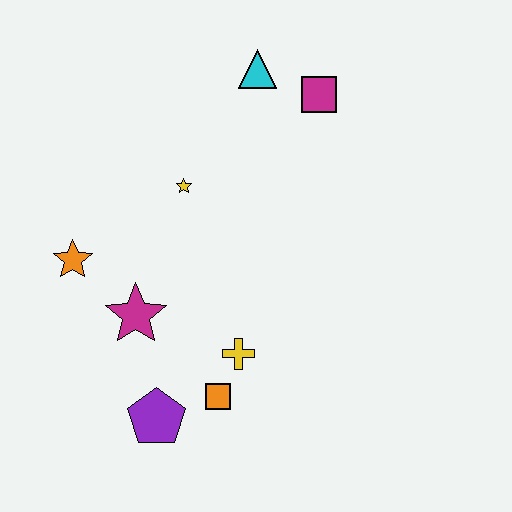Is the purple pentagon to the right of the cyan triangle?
No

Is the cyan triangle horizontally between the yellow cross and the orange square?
No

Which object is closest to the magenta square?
The cyan triangle is closest to the magenta square.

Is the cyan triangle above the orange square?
Yes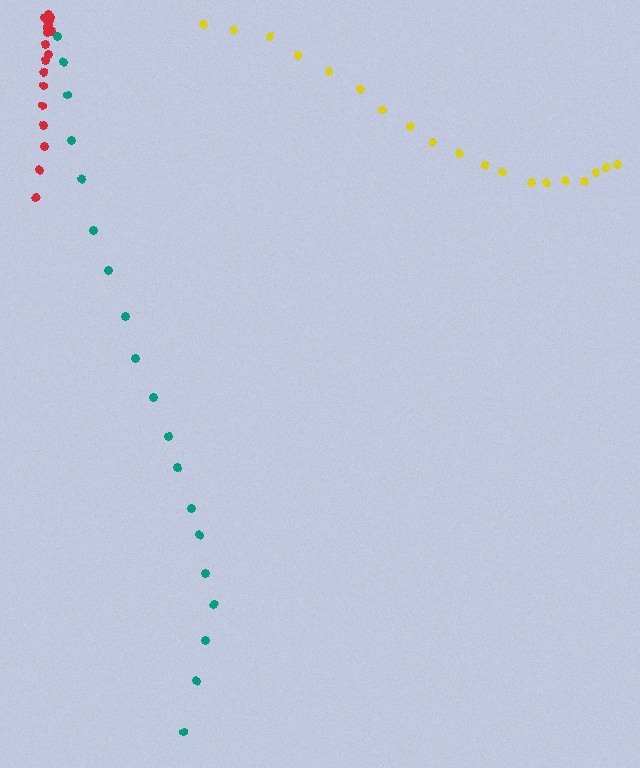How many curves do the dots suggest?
There are 3 distinct paths.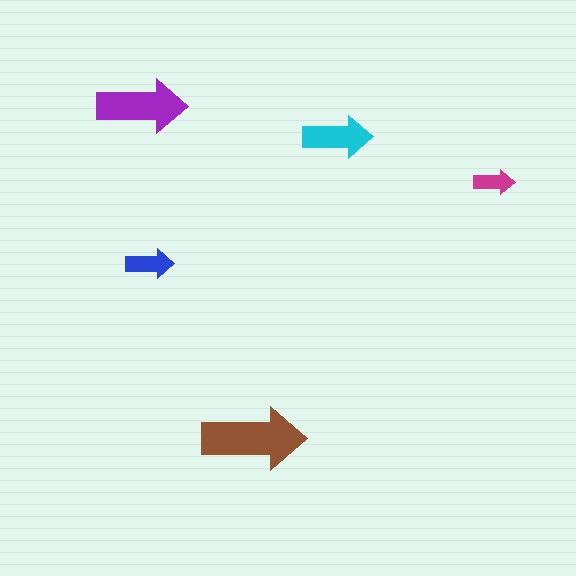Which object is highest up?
The purple arrow is topmost.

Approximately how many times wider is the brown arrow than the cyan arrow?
About 1.5 times wider.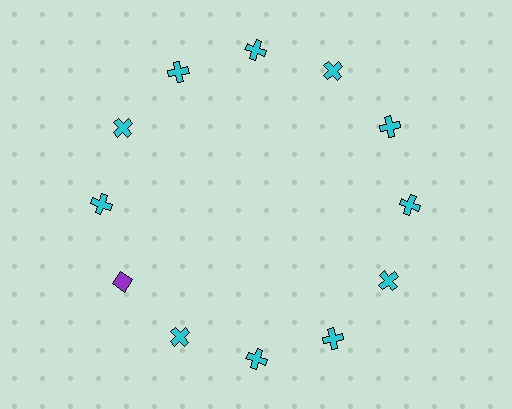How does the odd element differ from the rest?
It differs in both color (purple instead of cyan) and shape (diamond instead of cross).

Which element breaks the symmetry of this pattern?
The purple diamond at roughly the 8 o'clock position breaks the symmetry. All other shapes are cyan crosses.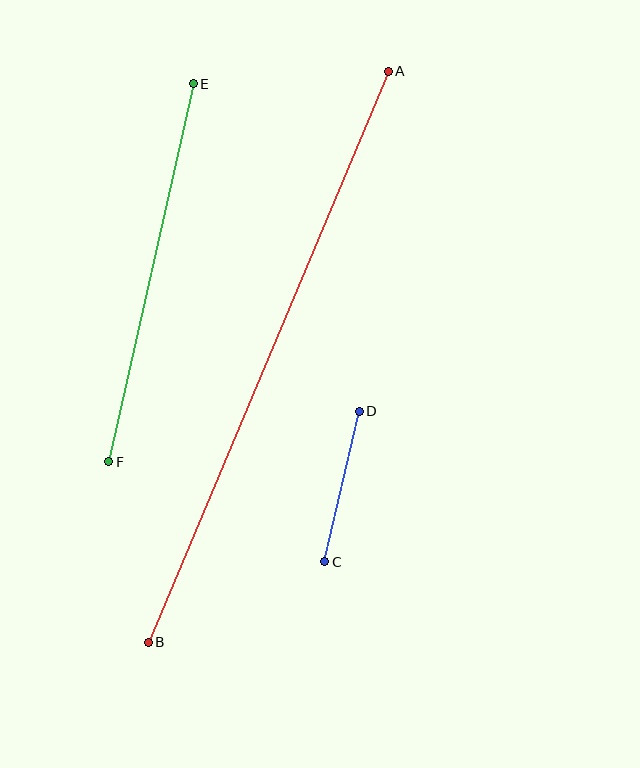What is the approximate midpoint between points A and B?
The midpoint is at approximately (268, 357) pixels.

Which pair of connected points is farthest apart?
Points A and B are farthest apart.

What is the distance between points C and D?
The distance is approximately 154 pixels.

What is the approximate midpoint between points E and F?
The midpoint is at approximately (151, 273) pixels.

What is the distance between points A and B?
The distance is approximately 619 pixels.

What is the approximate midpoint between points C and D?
The midpoint is at approximately (342, 487) pixels.